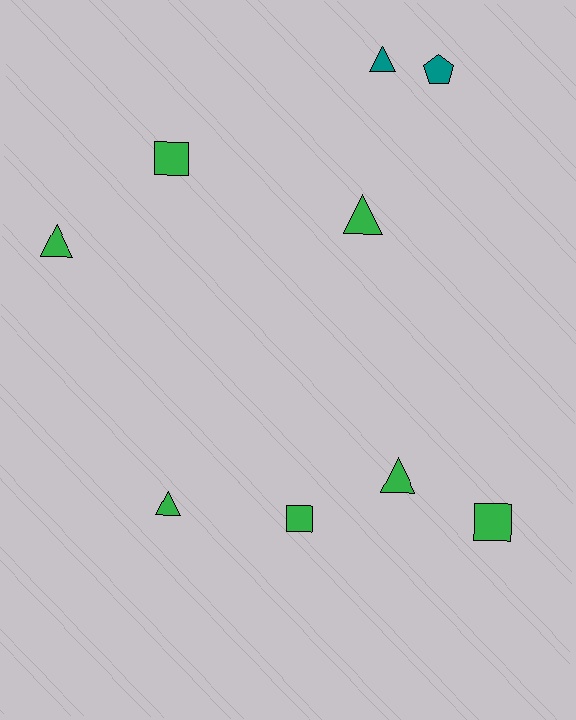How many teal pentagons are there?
There is 1 teal pentagon.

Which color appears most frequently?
Green, with 7 objects.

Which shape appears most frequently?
Triangle, with 5 objects.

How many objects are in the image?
There are 9 objects.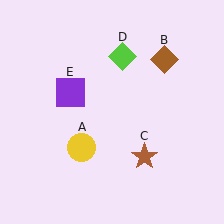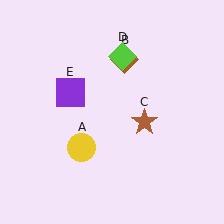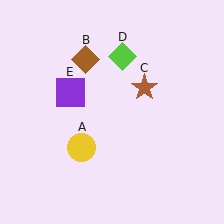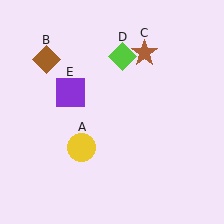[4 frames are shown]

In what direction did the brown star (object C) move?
The brown star (object C) moved up.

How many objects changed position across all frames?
2 objects changed position: brown diamond (object B), brown star (object C).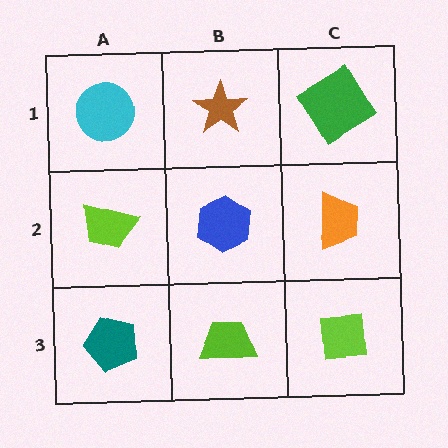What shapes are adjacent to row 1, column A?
A lime trapezoid (row 2, column A), a brown star (row 1, column B).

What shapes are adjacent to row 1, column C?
An orange trapezoid (row 2, column C), a brown star (row 1, column B).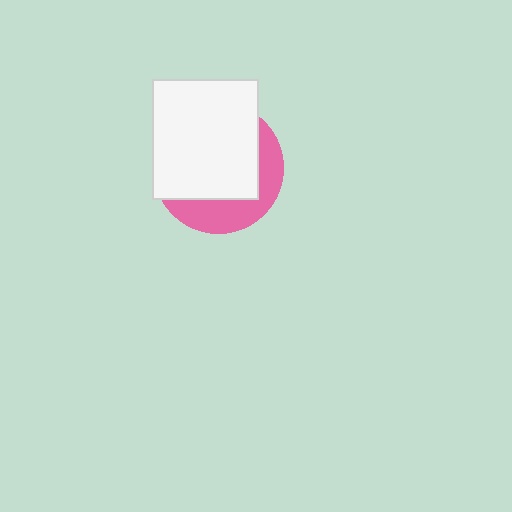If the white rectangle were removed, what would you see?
You would see the complete pink circle.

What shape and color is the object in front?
The object in front is a white rectangle.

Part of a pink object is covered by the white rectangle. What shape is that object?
It is a circle.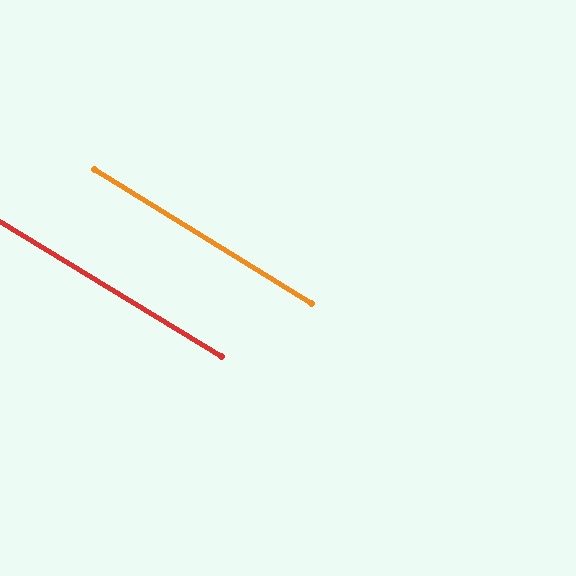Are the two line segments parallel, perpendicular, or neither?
Parallel — their directions differ by only 0.4°.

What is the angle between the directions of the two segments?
Approximately 0 degrees.